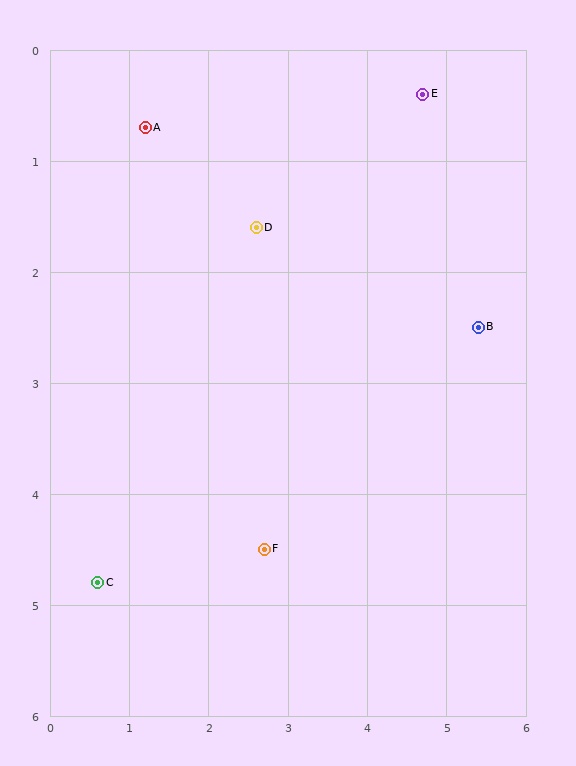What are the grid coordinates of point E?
Point E is at approximately (4.7, 0.4).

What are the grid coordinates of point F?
Point F is at approximately (2.7, 4.5).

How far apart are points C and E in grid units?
Points C and E are about 6.0 grid units apart.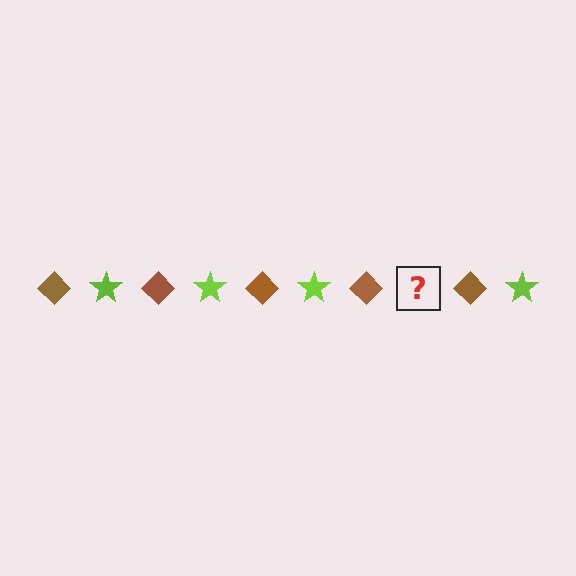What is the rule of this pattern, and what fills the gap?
The rule is that the pattern alternates between brown diamond and lime star. The gap should be filled with a lime star.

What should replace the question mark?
The question mark should be replaced with a lime star.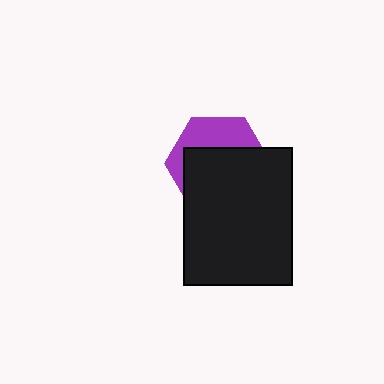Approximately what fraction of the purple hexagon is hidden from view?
Roughly 64% of the purple hexagon is hidden behind the black rectangle.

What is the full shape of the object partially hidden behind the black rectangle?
The partially hidden object is a purple hexagon.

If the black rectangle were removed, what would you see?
You would see the complete purple hexagon.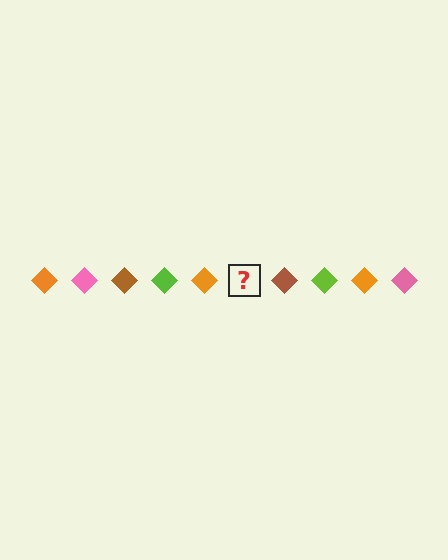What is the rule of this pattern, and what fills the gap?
The rule is that the pattern cycles through orange, pink, brown, lime diamonds. The gap should be filled with a pink diamond.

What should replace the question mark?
The question mark should be replaced with a pink diamond.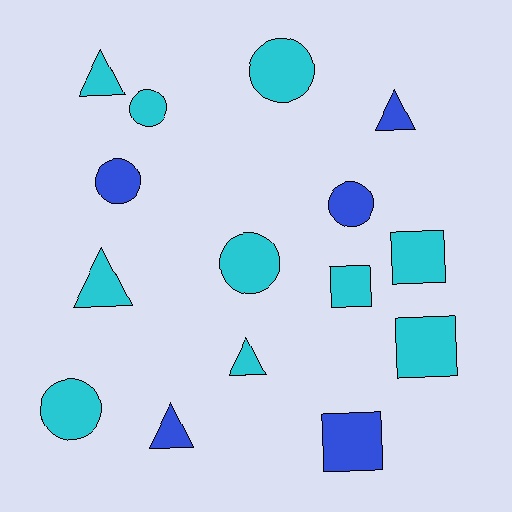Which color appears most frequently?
Cyan, with 10 objects.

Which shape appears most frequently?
Circle, with 6 objects.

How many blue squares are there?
There is 1 blue square.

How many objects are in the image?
There are 15 objects.